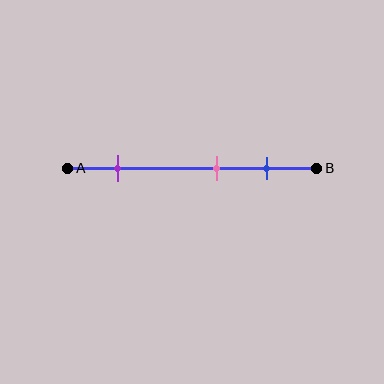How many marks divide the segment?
There are 3 marks dividing the segment.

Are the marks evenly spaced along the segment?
No, the marks are not evenly spaced.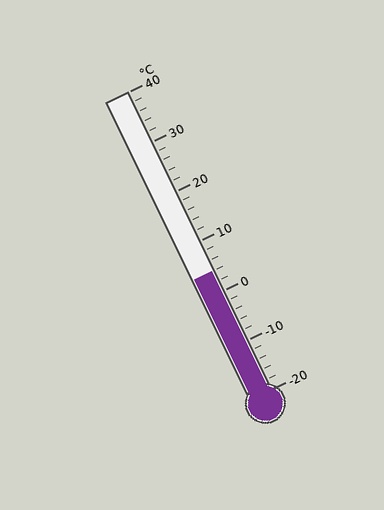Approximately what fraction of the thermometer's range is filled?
The thermometer is filled to approximately 40% of its range.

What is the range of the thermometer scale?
The thermometer scale ranges from -20°C to 40°C.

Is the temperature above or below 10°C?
The temperature is below 10°C.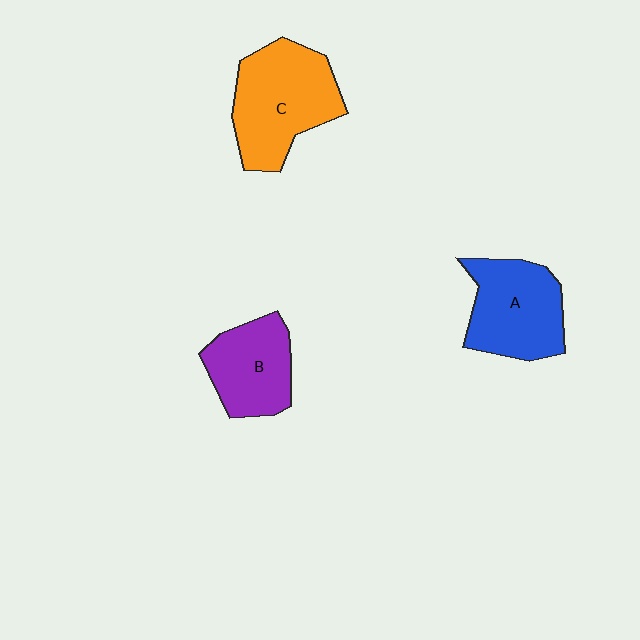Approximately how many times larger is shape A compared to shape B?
Approximately 1.2 times.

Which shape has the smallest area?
Shape B (purple).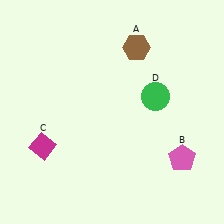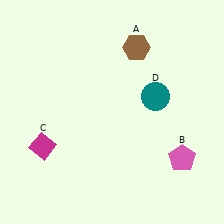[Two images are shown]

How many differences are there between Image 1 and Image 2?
There is 1 difference between the two images.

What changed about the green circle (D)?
In Image 1, D is green. In Image 2, it changed to teal.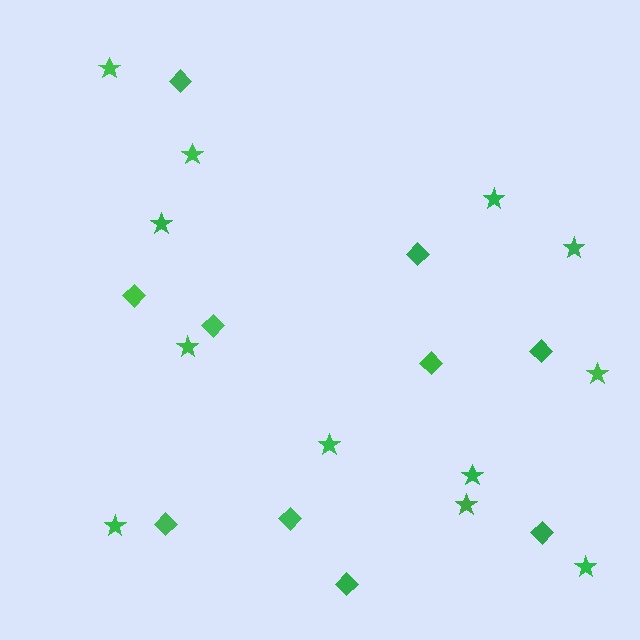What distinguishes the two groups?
There are 2 groups: one group of diamonds (10) and one group of stars (12).